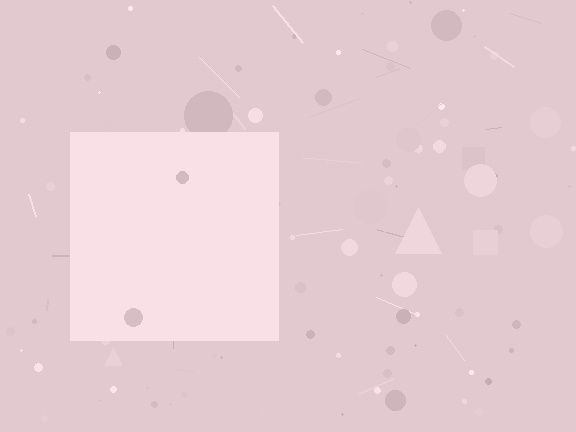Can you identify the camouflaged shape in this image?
The camouflaged shape is a square.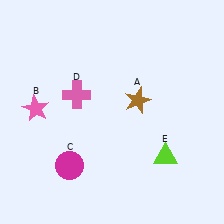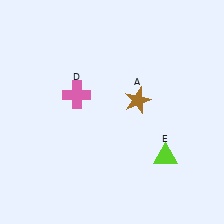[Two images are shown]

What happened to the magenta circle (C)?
The magenta circle (C) was removed in Image 2. It was in the bottom-left area of Image 1.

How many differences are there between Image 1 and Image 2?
There are 2 differences between the two images.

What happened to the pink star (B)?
The pink star (B) was removed in Image 2. It was in the top-left area of Image 1.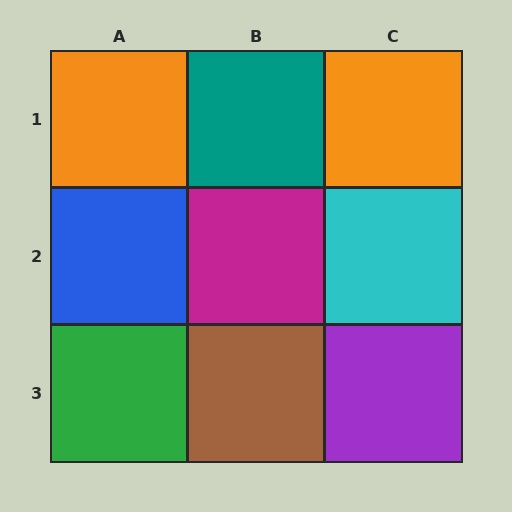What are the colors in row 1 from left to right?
Orange, teal, orange.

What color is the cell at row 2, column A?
Blue.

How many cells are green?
1 cell is green.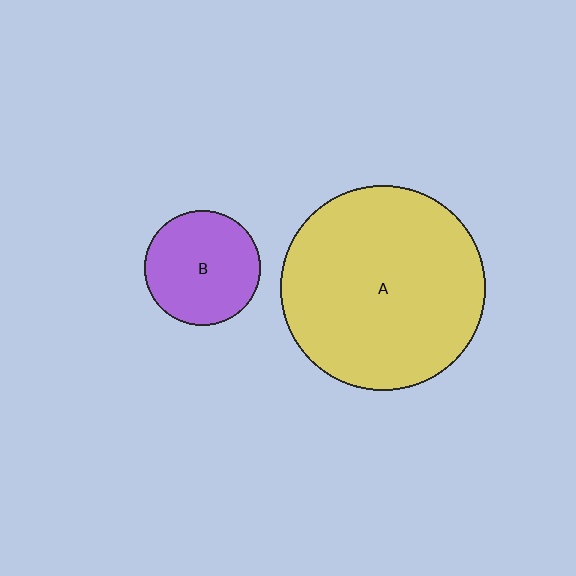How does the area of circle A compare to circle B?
Approximately 3.1 times.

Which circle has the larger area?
Circle A (yellow).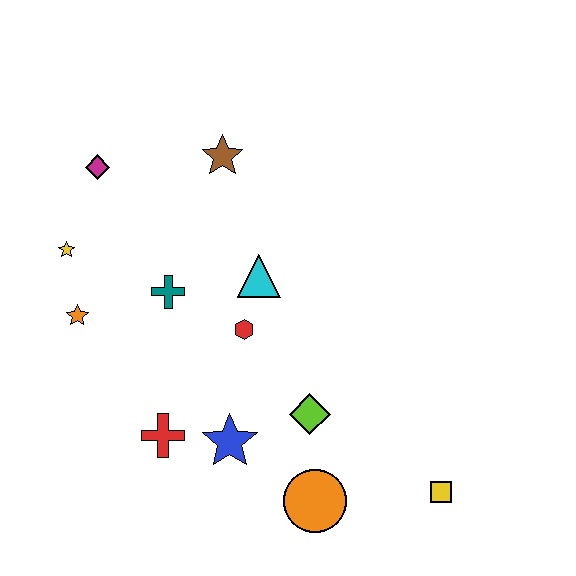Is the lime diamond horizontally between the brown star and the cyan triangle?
No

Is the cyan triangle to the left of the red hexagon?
No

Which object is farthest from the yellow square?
The magenta diamond is farthest from the yellow square.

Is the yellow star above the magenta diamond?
No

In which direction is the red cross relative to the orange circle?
The red cross is to the left of the orange circle.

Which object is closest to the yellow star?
The orange star is closest to the yellow star.